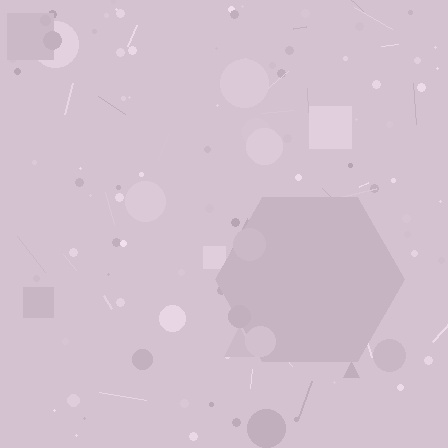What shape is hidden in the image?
A hexagon is hidden in the image.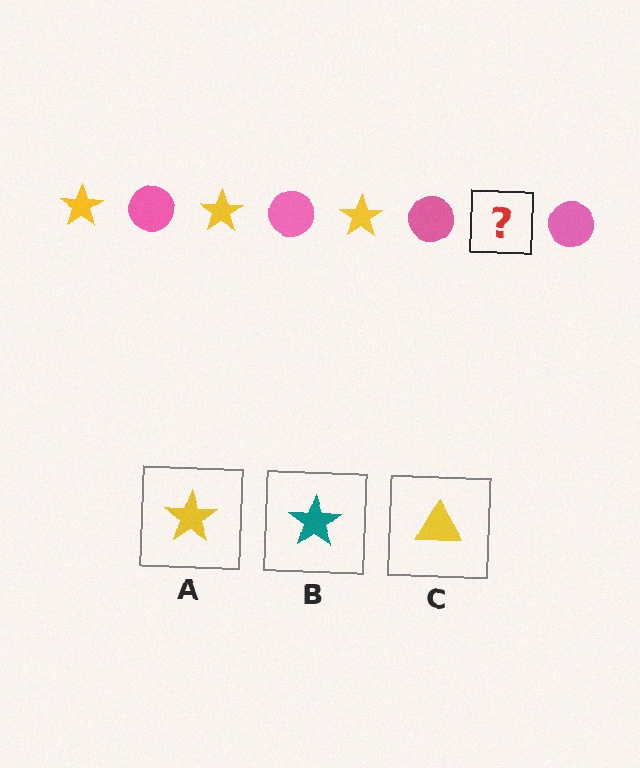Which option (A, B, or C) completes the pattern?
A.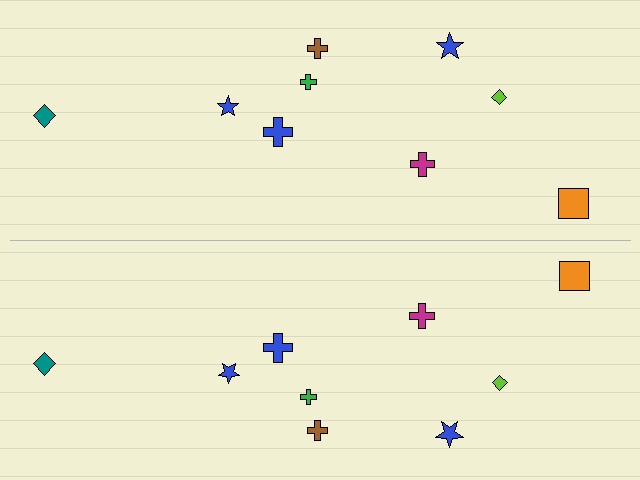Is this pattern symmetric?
Yes, this pattern has bilateral (reflection) symmetry.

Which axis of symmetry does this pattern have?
The pattern has a horizontal axis of symmetry running through the center of the image.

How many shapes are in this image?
There are 18 shapes in this image.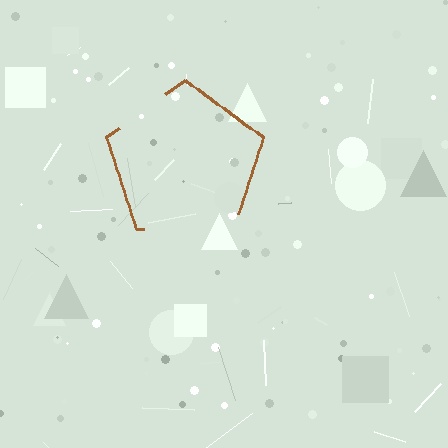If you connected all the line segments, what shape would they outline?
They would outline a pentagon.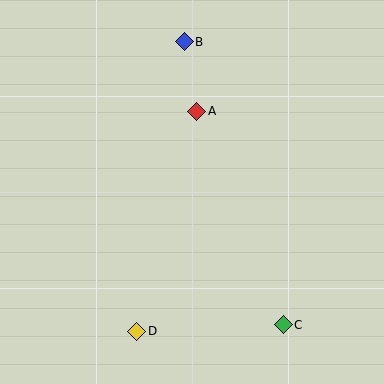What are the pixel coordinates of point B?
Point B is at (184, 42).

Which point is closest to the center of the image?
Point A at (197, 111) is closest to the center.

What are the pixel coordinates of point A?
Point A is at (197, 111).